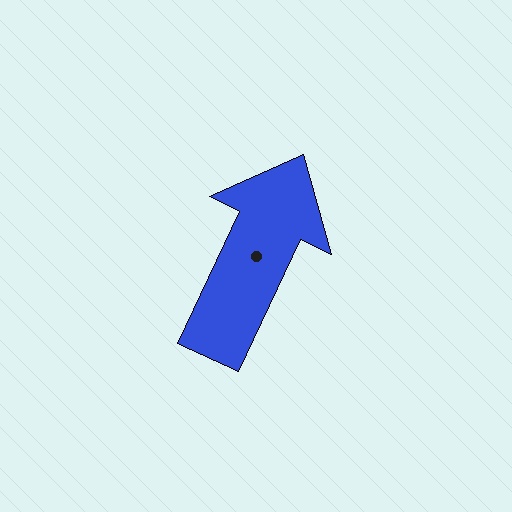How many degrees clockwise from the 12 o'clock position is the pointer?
Approximately 25 degrees.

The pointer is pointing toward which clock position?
Roughly 1 o'clock.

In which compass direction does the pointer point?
Northeast.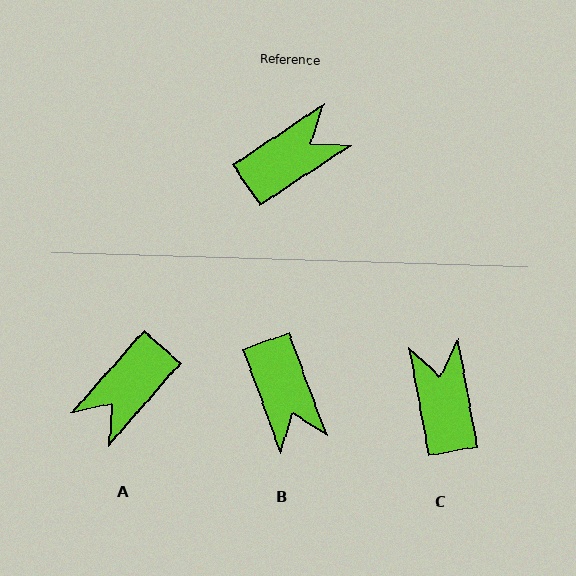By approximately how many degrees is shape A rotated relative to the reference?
Approximately 165 degrees clockwise.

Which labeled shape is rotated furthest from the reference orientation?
A, about 165 degrees away.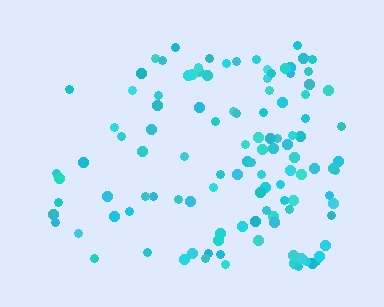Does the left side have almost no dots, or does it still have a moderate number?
Still a moderate number, just noticeably fewer than the right.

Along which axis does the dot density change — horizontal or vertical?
Horizontal.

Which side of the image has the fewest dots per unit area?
The left.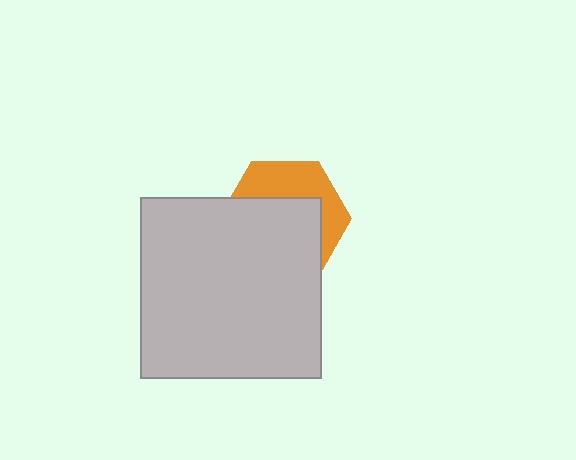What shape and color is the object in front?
The object in front is a light gray square.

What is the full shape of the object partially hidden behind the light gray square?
The partially hidden object is an orange hexagon.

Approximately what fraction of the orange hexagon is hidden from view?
Roughly 61% of the orange hexagon is hidden behind the light gray square.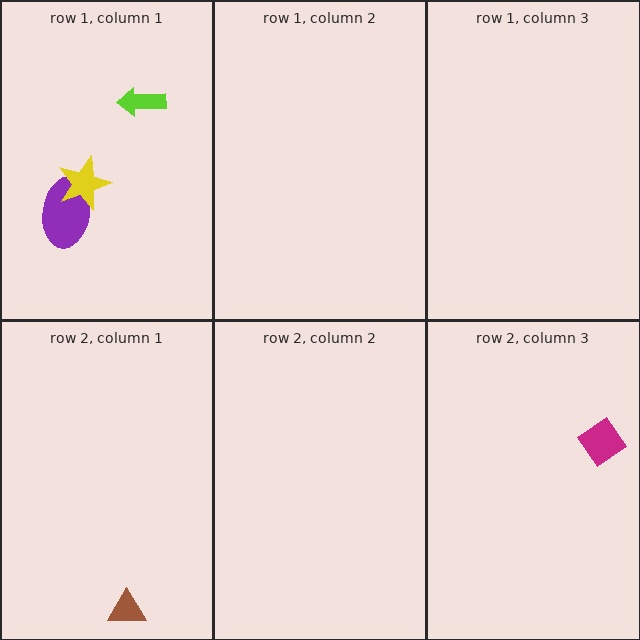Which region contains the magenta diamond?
The row 2, column 3 region.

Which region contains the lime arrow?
The row 1, column 1 region.